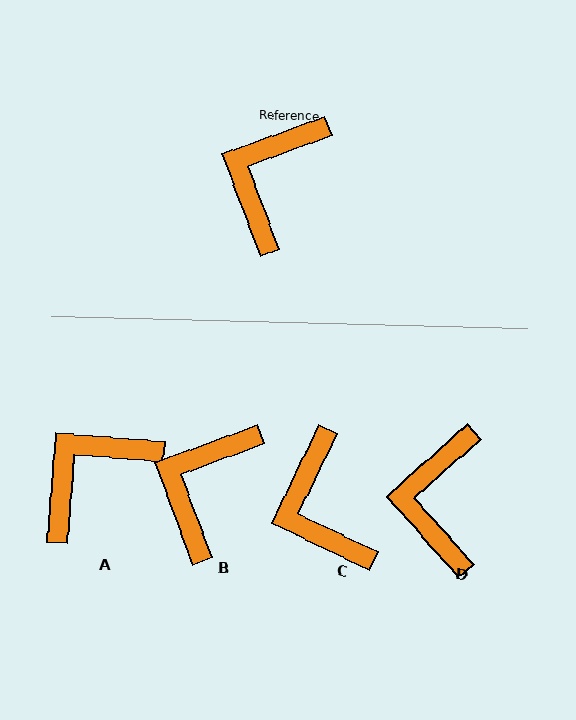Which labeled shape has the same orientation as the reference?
B.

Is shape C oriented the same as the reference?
No, it is off by about 44 degrees.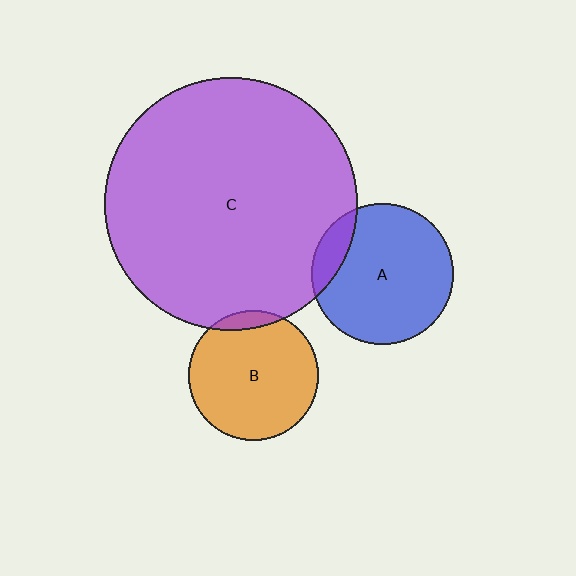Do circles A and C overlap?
Yes.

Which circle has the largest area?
Circle C (purple).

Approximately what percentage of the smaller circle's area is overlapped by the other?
Approximately 15%.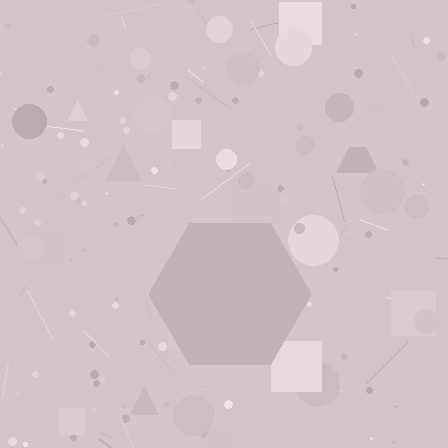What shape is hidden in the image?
A hexagon is hidden in the image.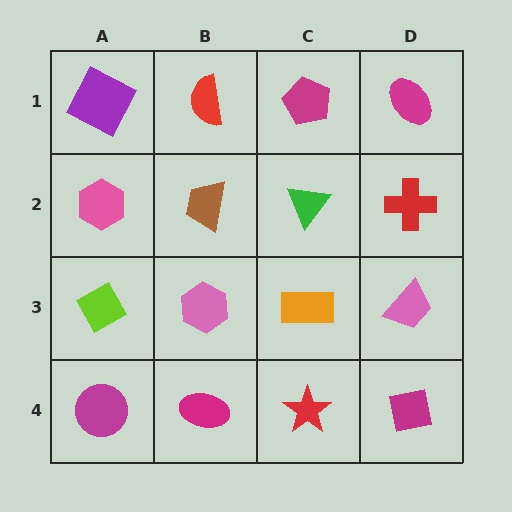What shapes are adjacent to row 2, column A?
A purple square (row 1, column A), a lime diamond (row 3, column A), a brown trapezoid (row 2, column B).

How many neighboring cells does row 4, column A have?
2.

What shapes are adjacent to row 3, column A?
A pink hexagon (row 2, column A), a magenta circle (row 4, column A), a pink hexagon (row 3, column B).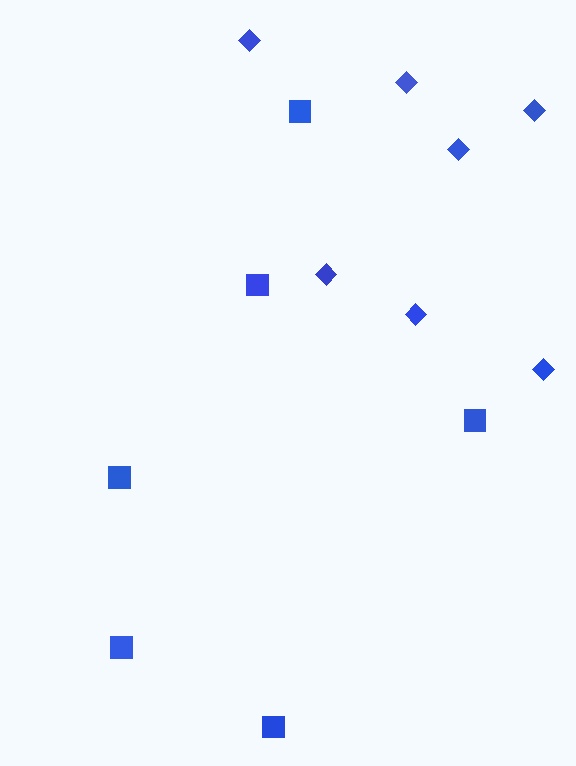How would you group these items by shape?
There are 2 groups: one group of squares (6) and one group of diamonds (7).